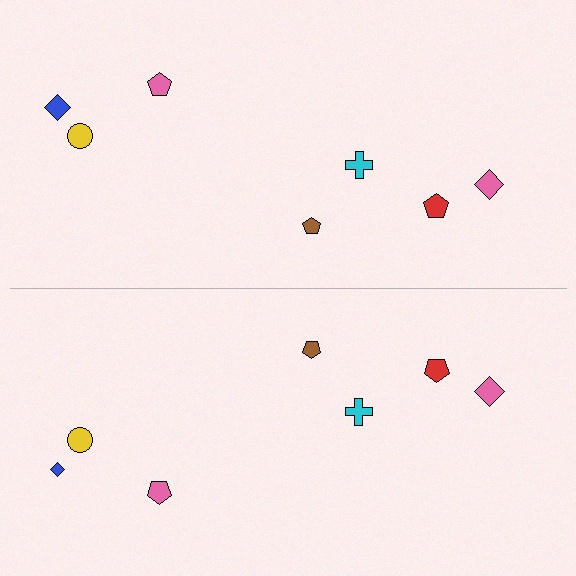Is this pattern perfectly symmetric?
No, the pattern is not perfectly symmetric. The blue diamond on the bottom side has a different size than its mirror counterpart.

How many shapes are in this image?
There are 14 shapes in this image.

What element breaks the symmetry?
The blue diamond on the bottom side has a different size than its mirror counterpart.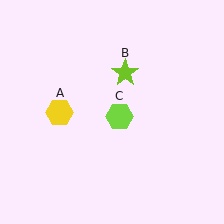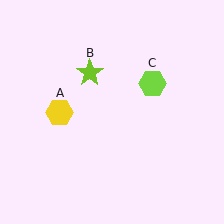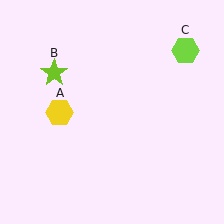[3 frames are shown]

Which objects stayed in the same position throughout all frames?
Yellow hexagon (object A) remained stationary.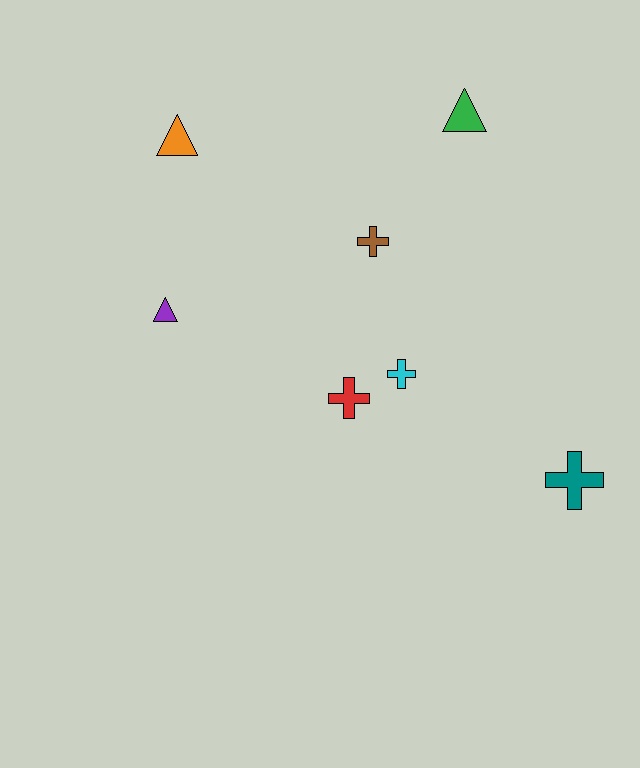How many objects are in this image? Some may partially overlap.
There are 7 objects.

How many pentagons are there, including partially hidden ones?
There are no pentagons.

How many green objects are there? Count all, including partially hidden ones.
There is 1 green object.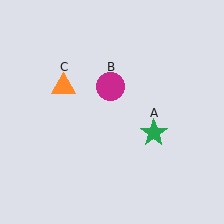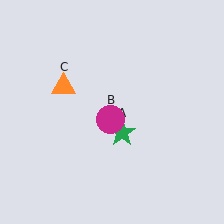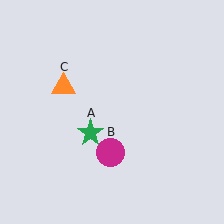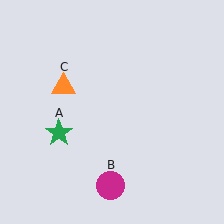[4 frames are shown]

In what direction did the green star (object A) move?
The green star (object A) moved left.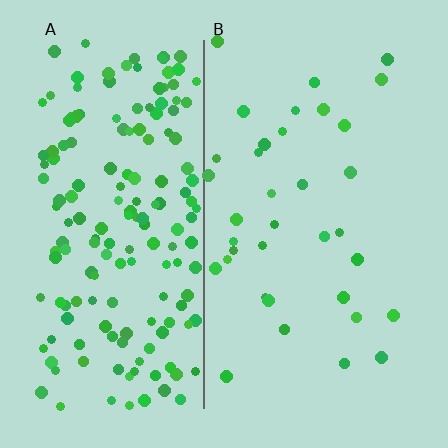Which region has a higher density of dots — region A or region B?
A (the left).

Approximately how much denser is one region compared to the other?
Approximately 4.8× — region A over region B.